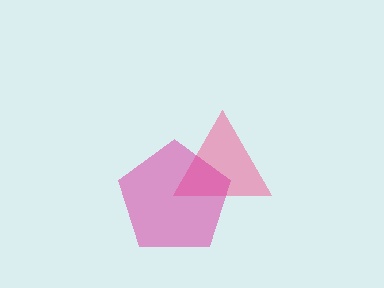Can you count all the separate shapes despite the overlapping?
Yes, there are 2 separate shapes.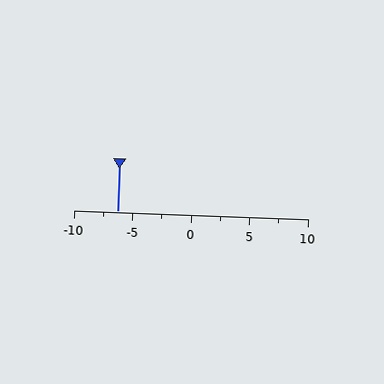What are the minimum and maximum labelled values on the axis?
The axis runs from -10 to 10.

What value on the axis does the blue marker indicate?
The marker indicates approximately -6.2.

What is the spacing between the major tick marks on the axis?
The major ticks are spaced 5 apart.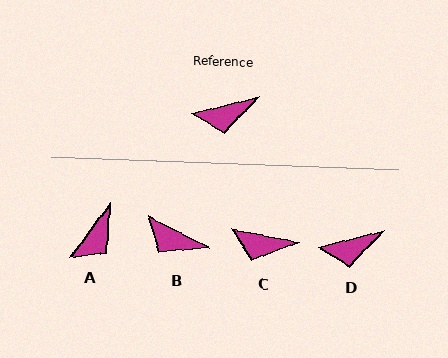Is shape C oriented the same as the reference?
No, it is off by about 25 degrees.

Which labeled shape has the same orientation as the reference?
D.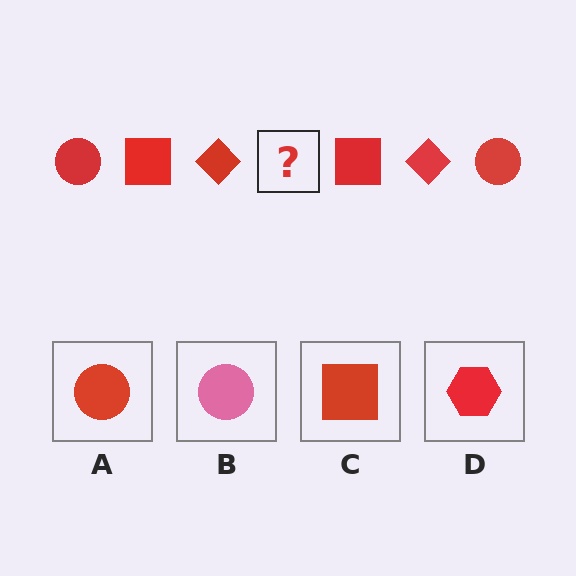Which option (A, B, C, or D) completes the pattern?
A.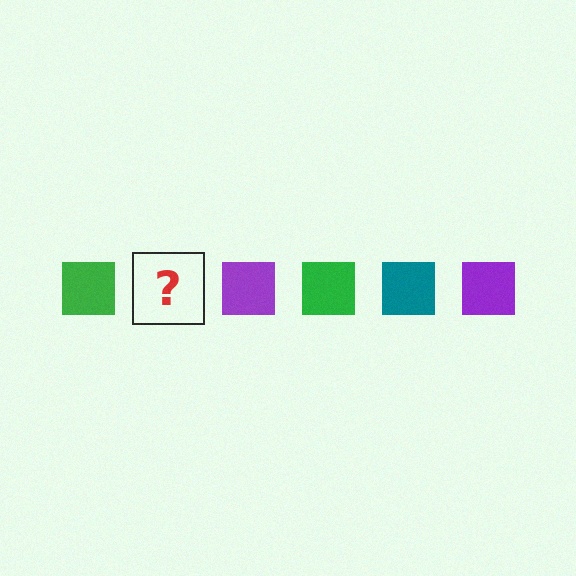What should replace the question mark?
The question mark should be replaced with a teal square.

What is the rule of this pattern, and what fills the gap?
The rule is that the pattern cycles through green, teal, purple squares. The gap should be filled with a teal square.